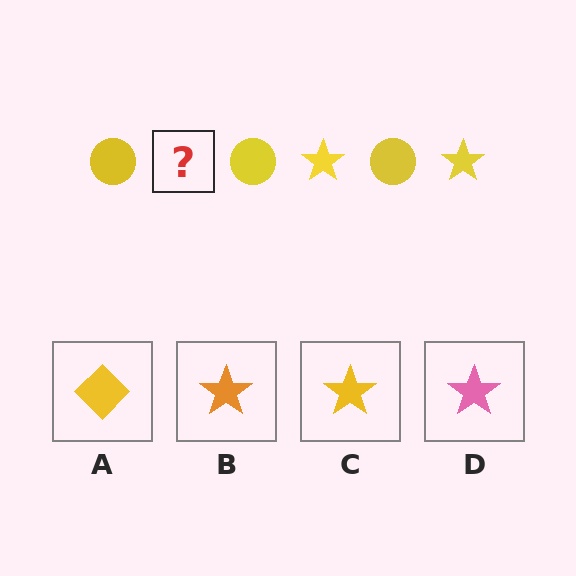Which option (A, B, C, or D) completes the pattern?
C.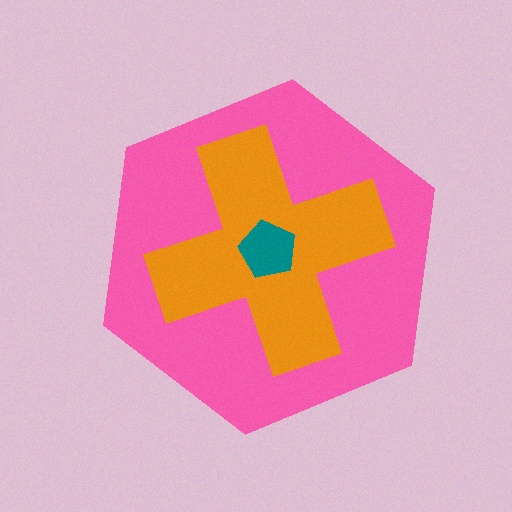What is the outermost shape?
The pink hexagon.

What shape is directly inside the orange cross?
The teal pentagon.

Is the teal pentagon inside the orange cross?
Yes.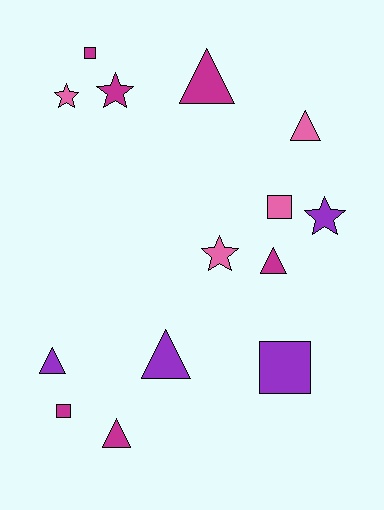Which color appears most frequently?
Magenta, with 6 objects.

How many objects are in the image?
There are 14 objects.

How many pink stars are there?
There are 2 pink stars.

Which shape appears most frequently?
Triangle, with 6 objects.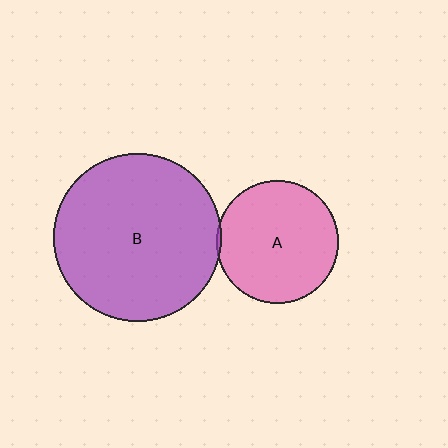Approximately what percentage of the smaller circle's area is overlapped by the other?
Approximately 5%.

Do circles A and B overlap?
Yes.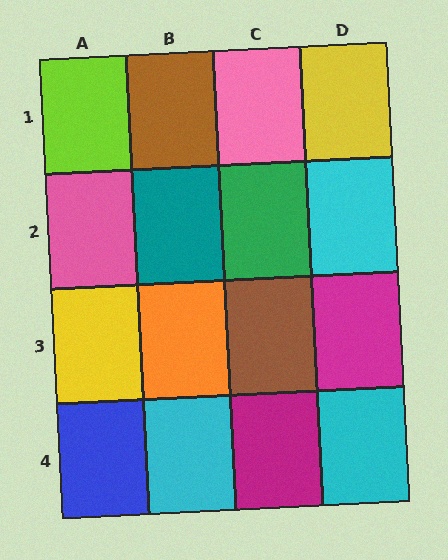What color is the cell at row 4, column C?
Magenta.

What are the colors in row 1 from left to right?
Lime, brown, pink, yellow.